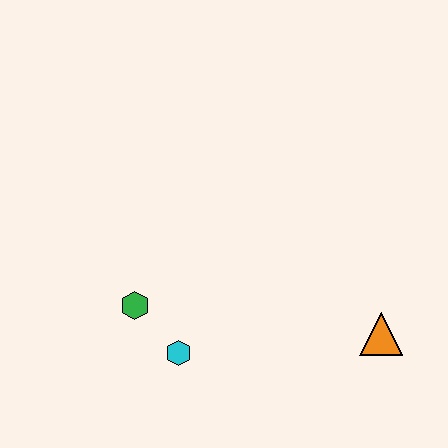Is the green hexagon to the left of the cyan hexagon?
Yes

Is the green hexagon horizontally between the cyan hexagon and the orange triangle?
No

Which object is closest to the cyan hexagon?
The green hexagon is closest to the cyan hexagon.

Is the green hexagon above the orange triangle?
Yes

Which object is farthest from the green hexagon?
The orange triangle is farthest from the green hexagon.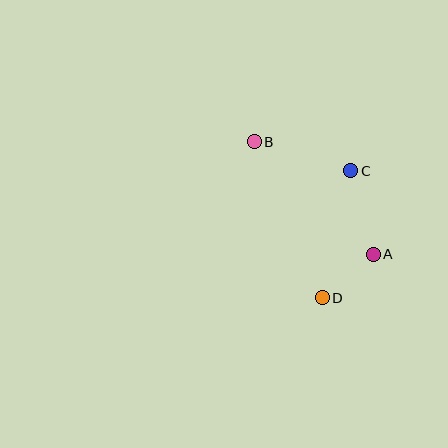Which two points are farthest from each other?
Points B and D are farthest from each other.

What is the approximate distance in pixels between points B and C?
The distance between B and C is approximately 101 pixels.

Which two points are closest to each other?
Points A and D are closest to each other.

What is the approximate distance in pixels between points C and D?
The distance between C and D is approximately 130 pixels.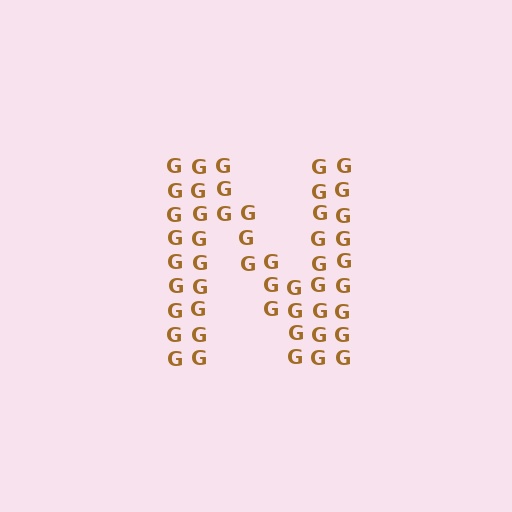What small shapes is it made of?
It is made of small letter G's.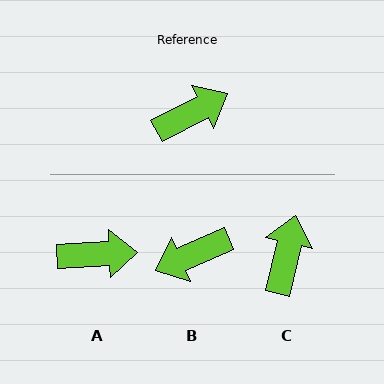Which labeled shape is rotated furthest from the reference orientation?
B, about 176 degrees away.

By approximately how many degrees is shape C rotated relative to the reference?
Approximately 49 degrees counter-clockwise.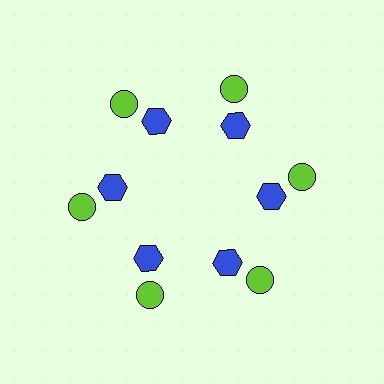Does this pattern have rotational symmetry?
Yes, this pattern has 6-fold rotational symmetry. It looks the same after rotating 60 degrees around the center.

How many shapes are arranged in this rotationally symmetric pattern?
There are 12 shapes, arranged in 6 groups of 2.